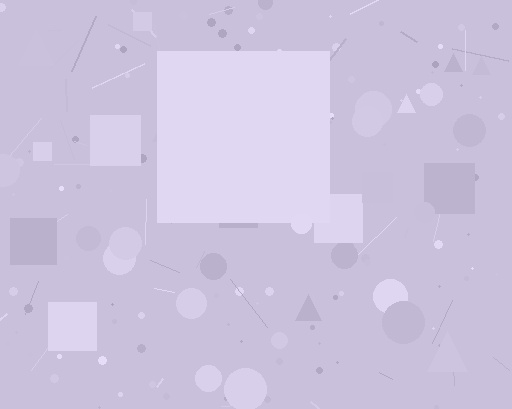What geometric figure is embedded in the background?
A square is embedded in the background.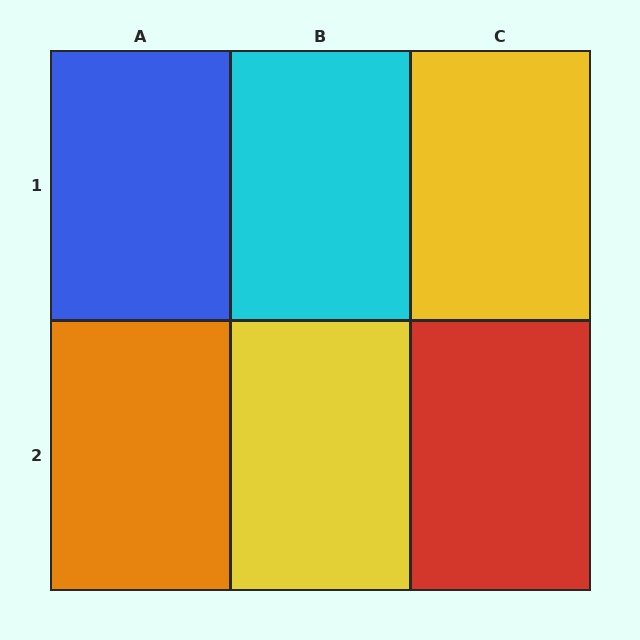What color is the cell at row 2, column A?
Orange.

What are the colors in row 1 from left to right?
Blue, cyan, yellow.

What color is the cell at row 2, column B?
Yellow.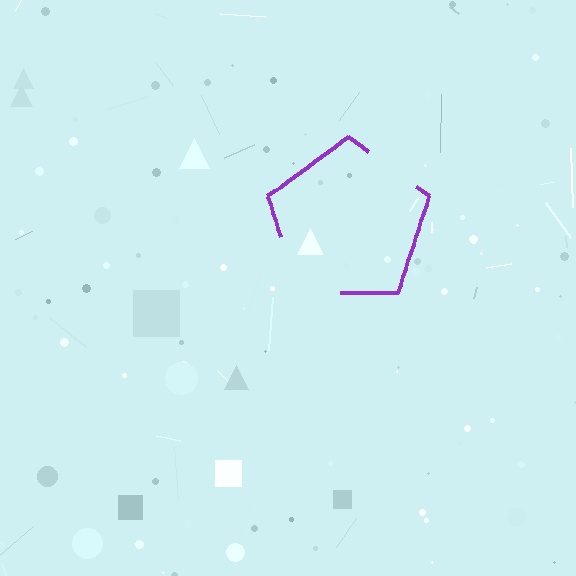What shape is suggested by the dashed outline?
The dashed outline suggests a pentagon.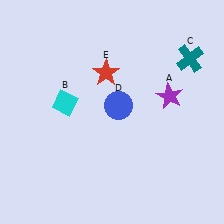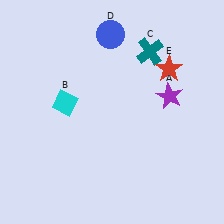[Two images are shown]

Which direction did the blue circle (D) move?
The blue circle (D) moved up.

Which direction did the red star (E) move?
The red star (E) moved right.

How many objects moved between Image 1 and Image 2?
3 objects moved between the two images.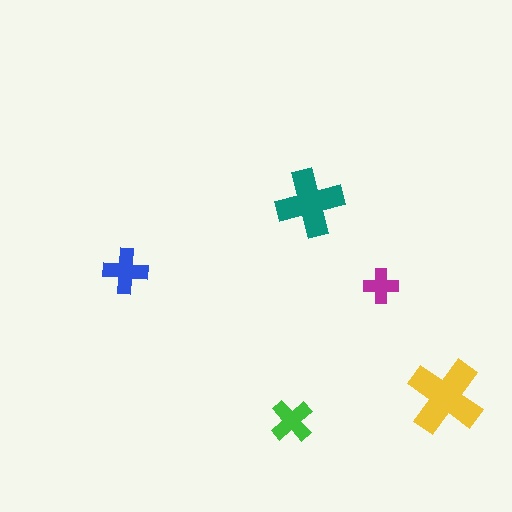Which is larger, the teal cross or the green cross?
The teal one.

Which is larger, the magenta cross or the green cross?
The green one.